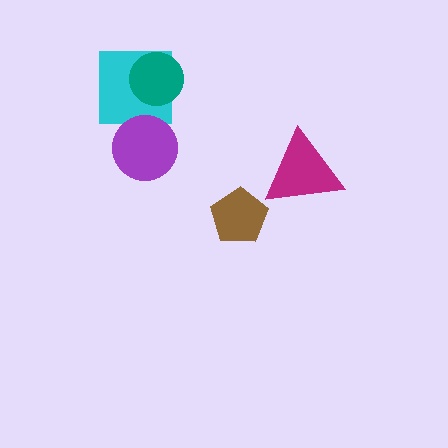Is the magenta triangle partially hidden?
No, no other shape covers it.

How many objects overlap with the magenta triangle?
0 objects overlap with the magenta triangle.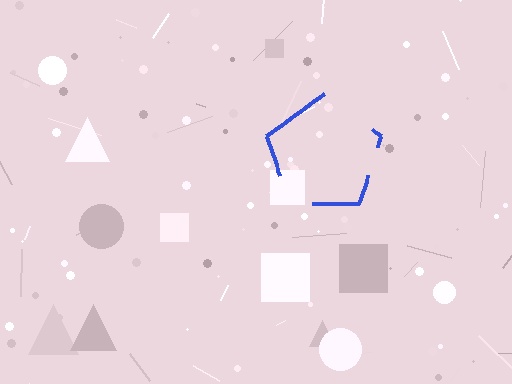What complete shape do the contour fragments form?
The contour fragments form a pentagon.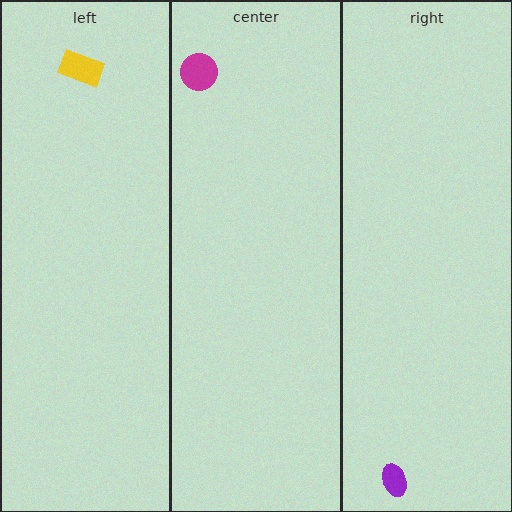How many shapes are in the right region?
1.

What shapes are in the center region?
The magenta circle.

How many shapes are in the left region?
1.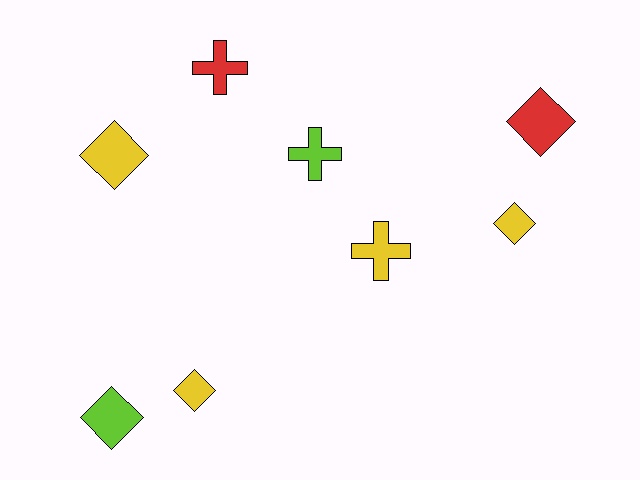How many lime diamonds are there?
There is 1 lime diamond.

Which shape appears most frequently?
Diamond, with 5 objects.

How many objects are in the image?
There are 8 objects.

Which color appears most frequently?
Yellow, with 4 objects.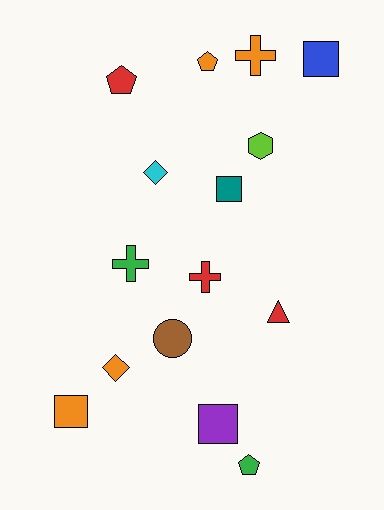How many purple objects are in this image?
There is 1 purple object.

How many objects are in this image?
There are 15 objects.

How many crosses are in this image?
There are 3 crosses.